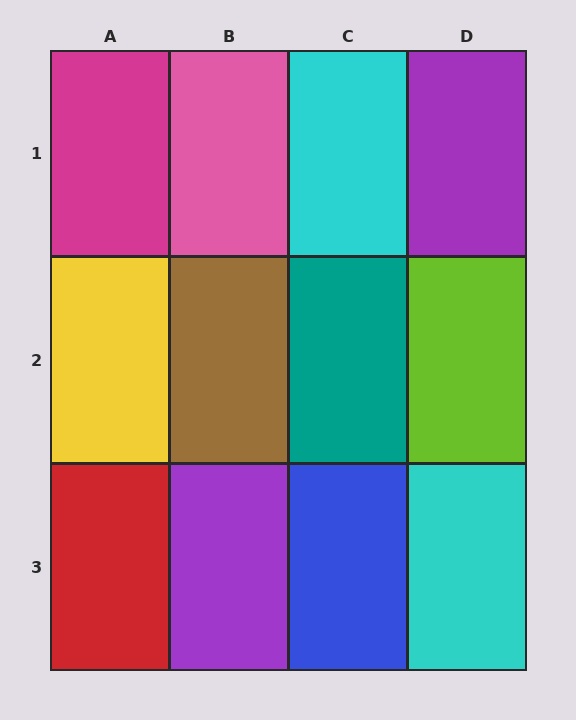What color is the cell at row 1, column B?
Pink.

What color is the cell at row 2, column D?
Lime.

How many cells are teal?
1 cell is teal.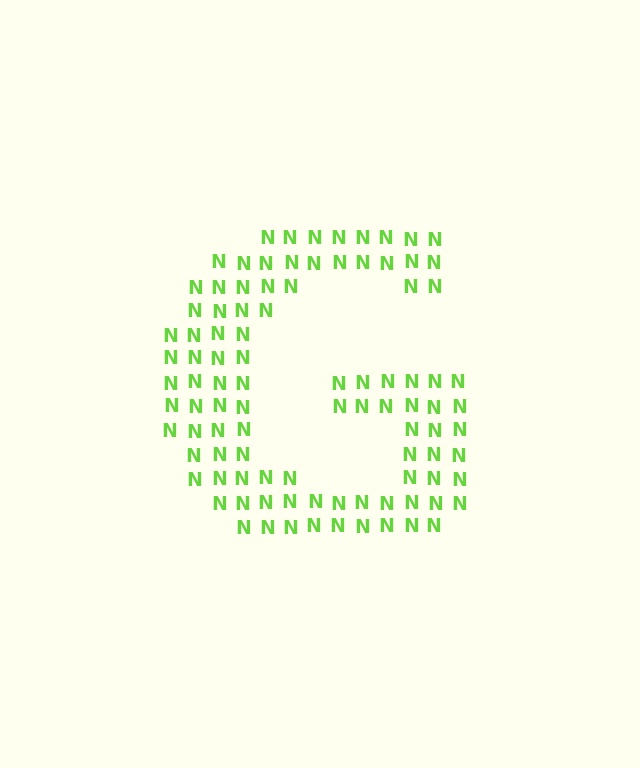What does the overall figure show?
The overall figure shows the letter G.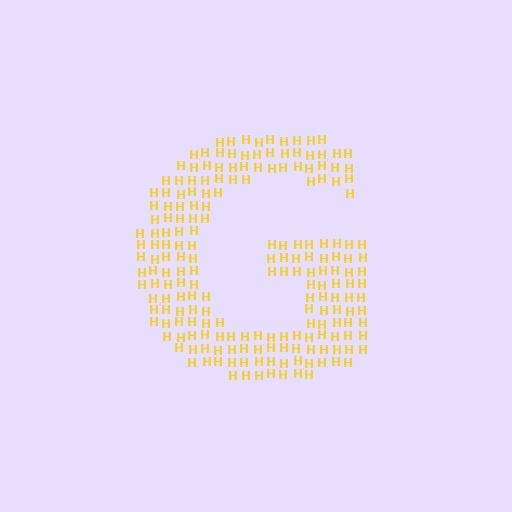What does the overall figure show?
The overall figure shows the letter G.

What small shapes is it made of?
It is made of small letter H's.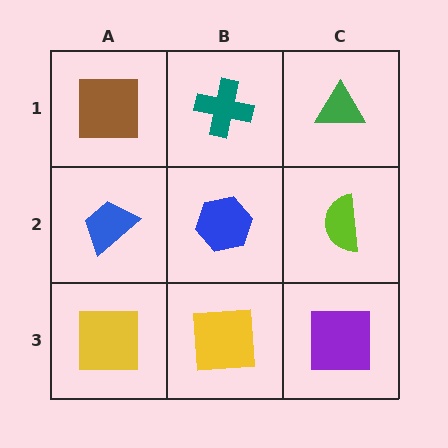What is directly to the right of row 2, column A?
A blue hexagon.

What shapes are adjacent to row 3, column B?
A blue hexagon (row 2, column B), a yellow square (row 3, column A), a purple square (row 3, column C).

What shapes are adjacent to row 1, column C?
A lime semicircle (row 2, column C), a teal cross (row 1, column B).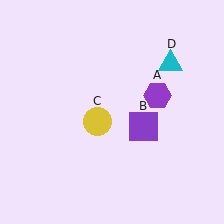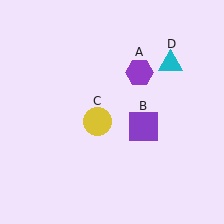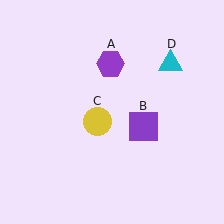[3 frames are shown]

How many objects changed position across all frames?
1 object changed position: purple hexagon (object A).